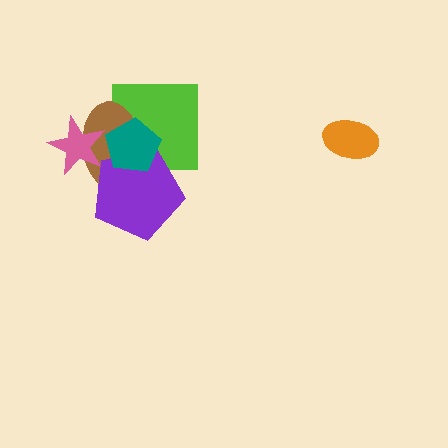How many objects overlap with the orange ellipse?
0 objects overlap with the orange ellipse.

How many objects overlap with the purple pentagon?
3 objects overlap with the purple pentagon.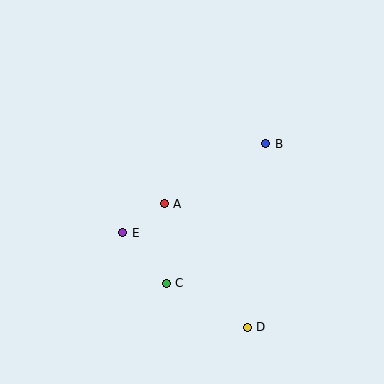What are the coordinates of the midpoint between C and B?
The midpoint between C and B is at (216, 213).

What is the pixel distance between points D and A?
The distance between D and A is 149 pixels.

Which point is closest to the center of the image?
Point A at (164, 204) is closest to the center.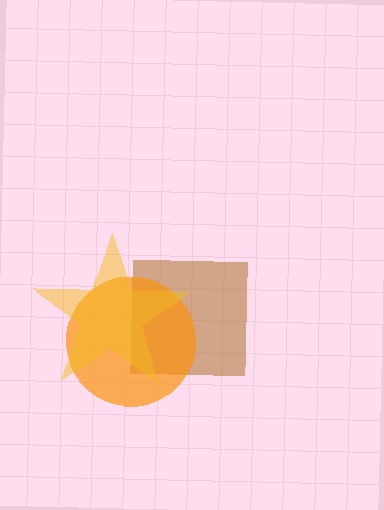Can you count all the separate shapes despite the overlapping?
Yes, there are 3 separate shapes.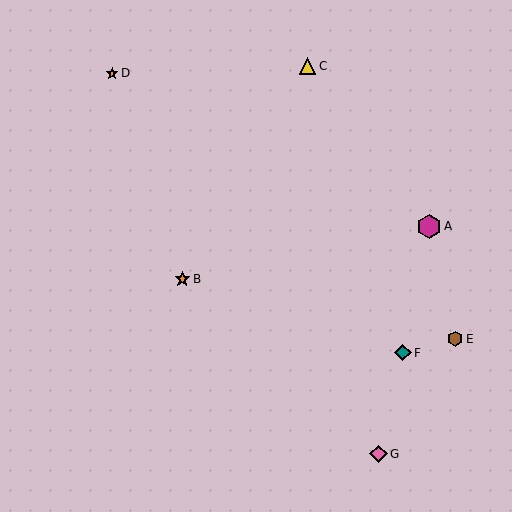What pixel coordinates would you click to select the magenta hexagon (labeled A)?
Click at (429, 226) to select the magenta hexagon A.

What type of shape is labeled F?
Shape F is a teal diamond.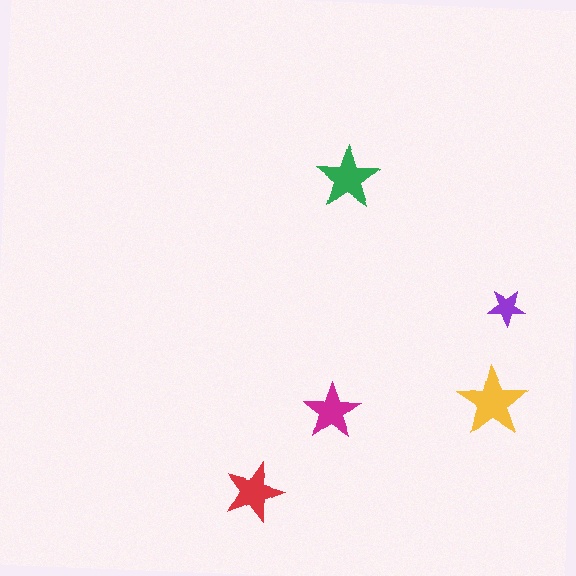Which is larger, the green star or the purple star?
The green one.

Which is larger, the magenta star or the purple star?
The magenta one.